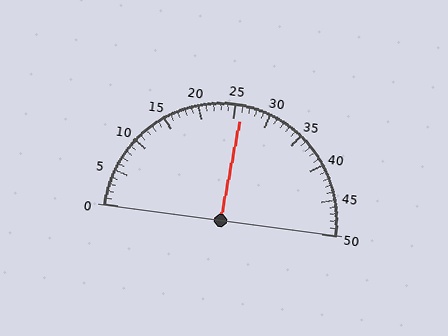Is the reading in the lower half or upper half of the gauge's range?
The reading is in the upper half of the range (0 to 50).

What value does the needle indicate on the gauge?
The needle indicates approximately 26.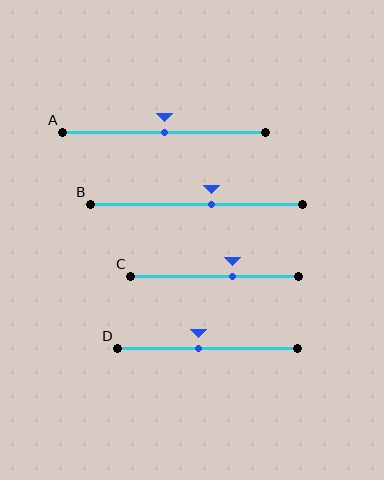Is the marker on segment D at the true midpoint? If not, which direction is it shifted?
No, the marker on segment D is shifted to the left by about 5% of the segment length.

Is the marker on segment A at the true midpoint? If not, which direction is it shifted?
Yes, the marker on segment A is at the true midpoint.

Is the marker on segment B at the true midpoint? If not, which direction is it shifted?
No, the marker on segment B is shifted to the right by about 7% of the segment length.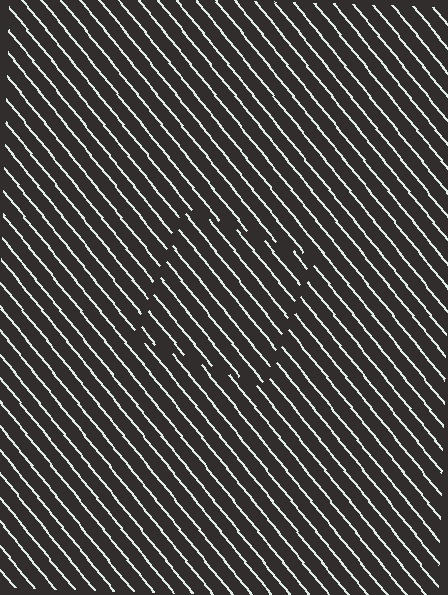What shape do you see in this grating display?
An illusory square. The interior of the shape contains the same grating, shifted by half a period — the contour is defined by the phase discontinuity where line-ends from the inner and outer gratings abut.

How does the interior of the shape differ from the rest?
The interior of the shape contains the same grating, shifted by half a period — the contour is defined by the phase discontinuity where line-ends from the inner and outer gratings abut.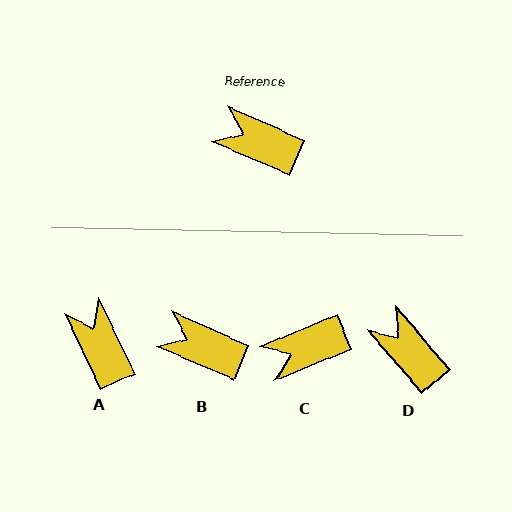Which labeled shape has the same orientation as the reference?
B.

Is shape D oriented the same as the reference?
No, it is off by about 26 degrees.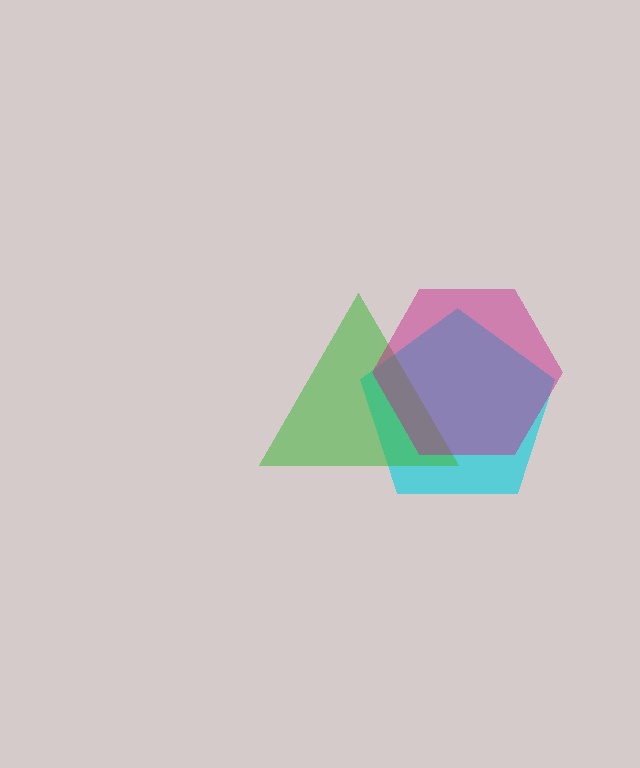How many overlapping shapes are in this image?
There are 3 overlapping shapes in the image.